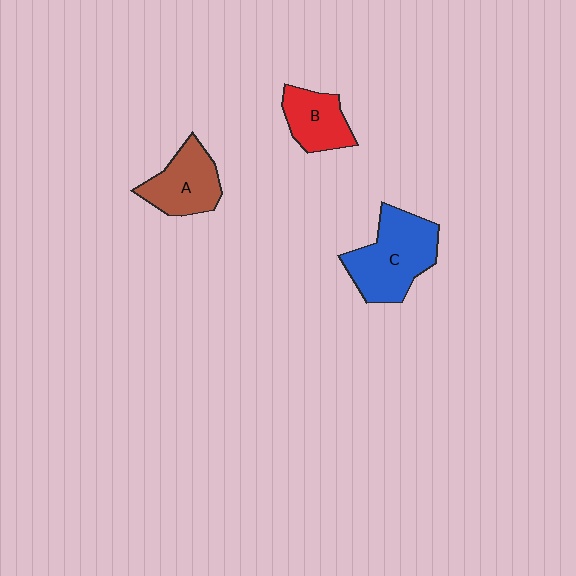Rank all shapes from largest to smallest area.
From largest to smallest: C (blue), A (brown), B (red).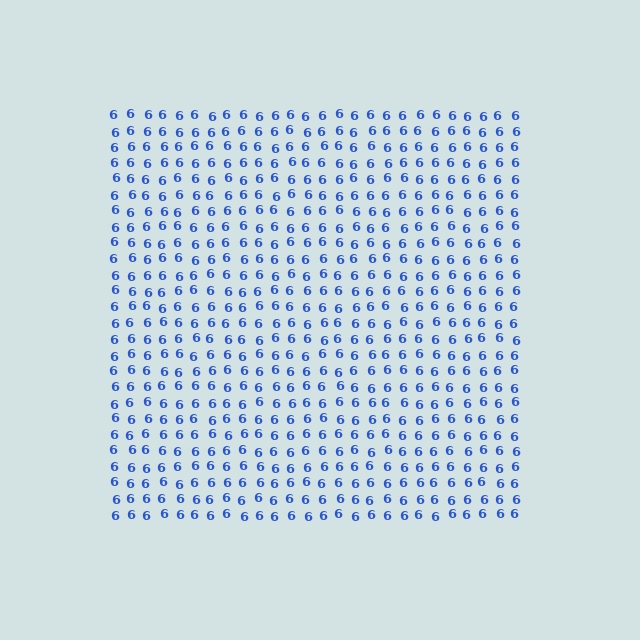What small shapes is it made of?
It is made of small digit 6's.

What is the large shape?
The large shape is a square.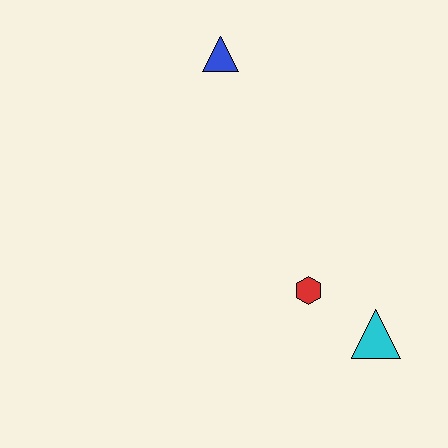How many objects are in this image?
There are 3 objects.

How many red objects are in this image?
There is 1 red object.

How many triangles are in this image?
There are 2 triangles.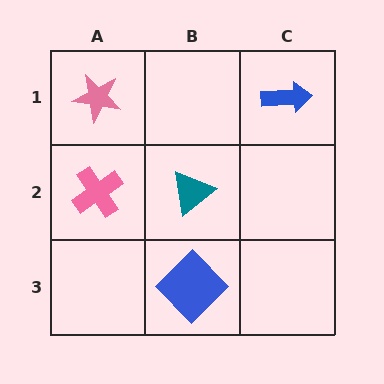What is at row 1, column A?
A pink star.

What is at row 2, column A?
A pink cross.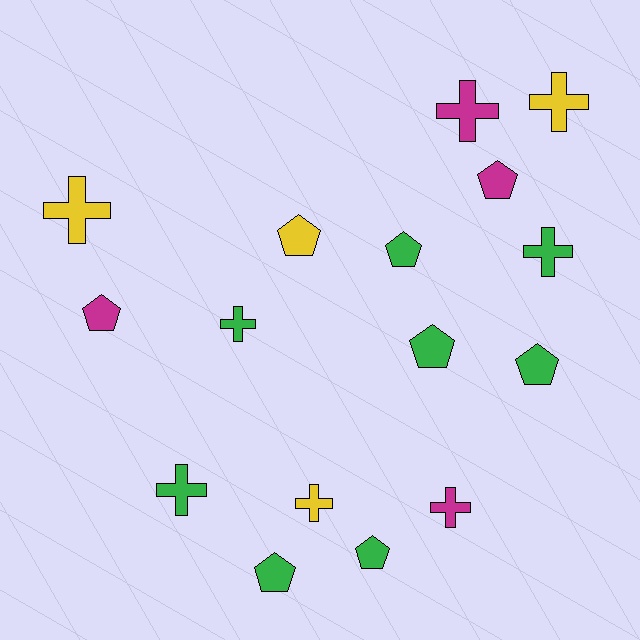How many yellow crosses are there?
There are 3 yellow crosses.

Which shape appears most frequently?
Pentagon, with 8 objects.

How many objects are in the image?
There are 16 objects.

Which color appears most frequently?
Green, with 8 objects.